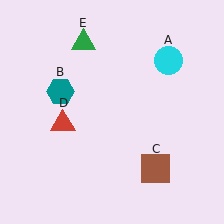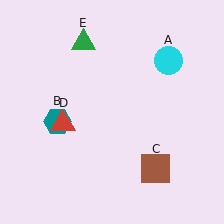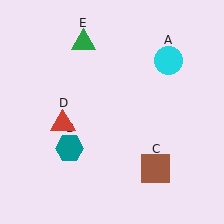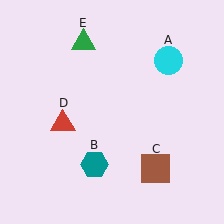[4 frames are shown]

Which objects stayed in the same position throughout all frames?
Cyan circle (object A) and brown square (object C) and red triangle (object D) and green triangle (object E) remained stationary.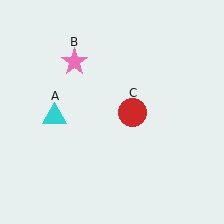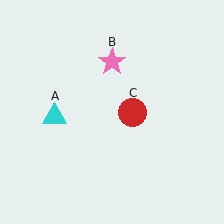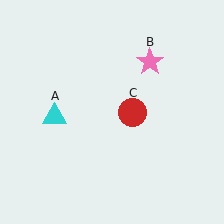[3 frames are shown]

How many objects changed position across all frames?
1 object changed position: pink star (object B).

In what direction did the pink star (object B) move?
The pink star (object B) moved right.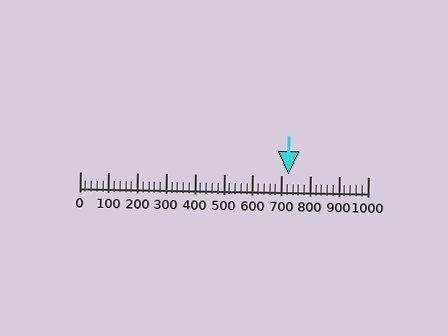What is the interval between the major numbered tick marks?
The major tick marks are spaced 100 units apart.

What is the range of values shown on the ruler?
The ruler shows values from 0 to 1000.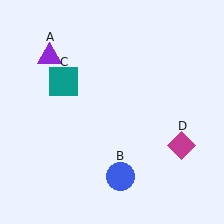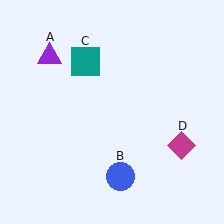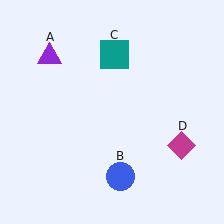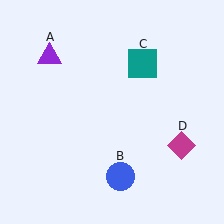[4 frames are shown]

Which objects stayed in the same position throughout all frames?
Purple triangle (object A) and blue circle (object B) and magenta diamond (object D) remained stationary.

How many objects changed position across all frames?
1 object changed position: teal square (object C).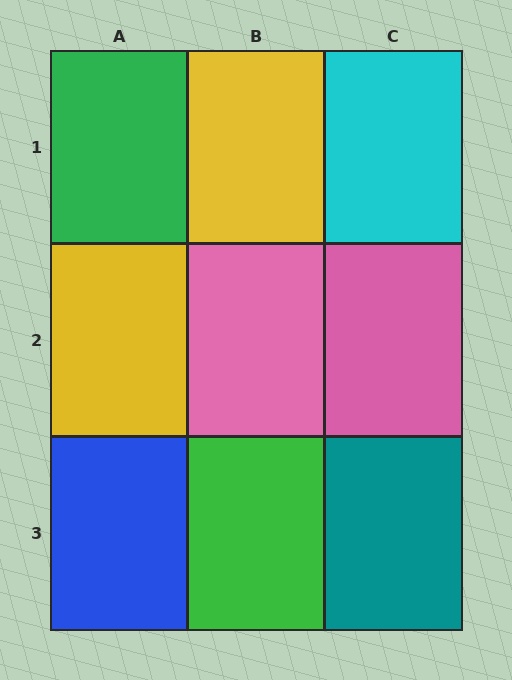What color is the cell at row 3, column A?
Blue.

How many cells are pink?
2 cells are pink.